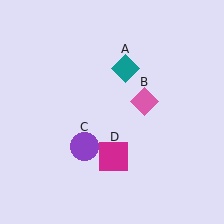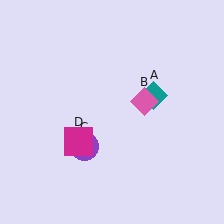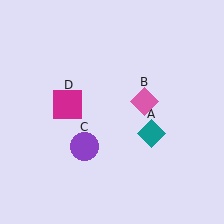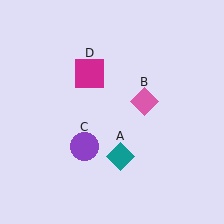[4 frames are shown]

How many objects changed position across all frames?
2 objects changed position: teal diamond (object A), magenta square (object D).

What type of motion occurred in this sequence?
The teal diamond (object A), magenta square (object D) rotated clockwise around the center of the scene.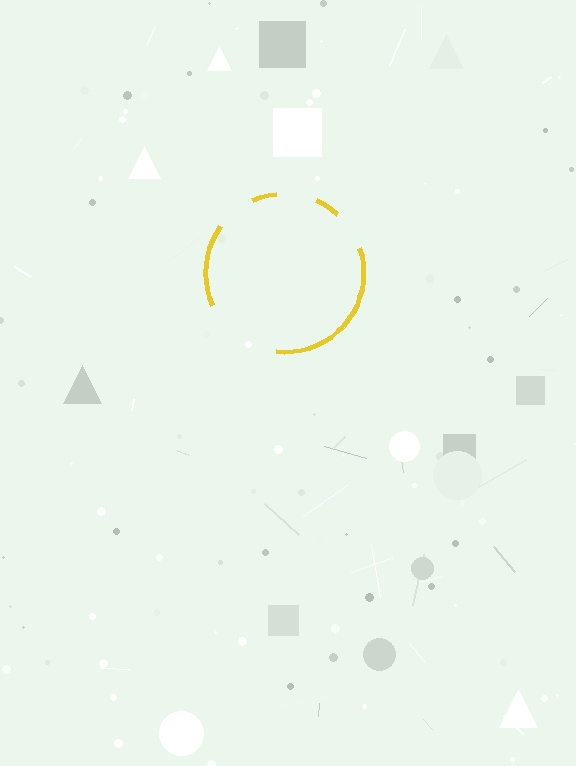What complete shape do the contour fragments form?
The contour fragments form a circle.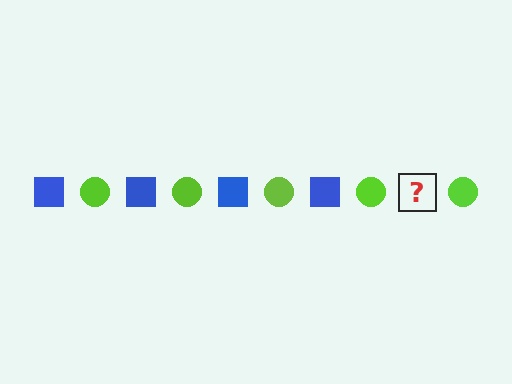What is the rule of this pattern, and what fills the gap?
The rule is that the pattern alternates between blue square and lime circle. The gap should be filled with a blue square.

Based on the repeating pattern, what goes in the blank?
The blank should be a blue square.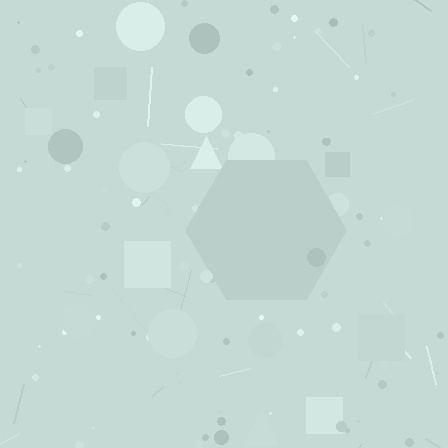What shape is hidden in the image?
A hexagon is hidden in the image.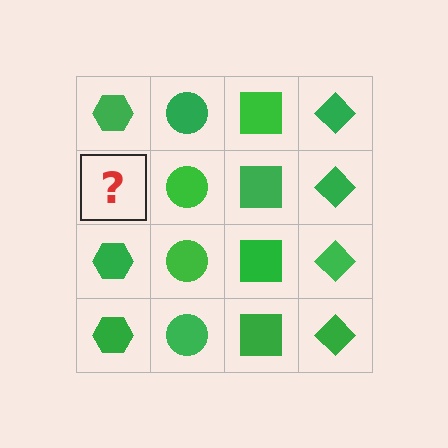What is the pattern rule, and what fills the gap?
The rule is that each column has a consistent shape. The gap should be filled with a green hexagon.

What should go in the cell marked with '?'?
The missing cell should contain a green hexagon.